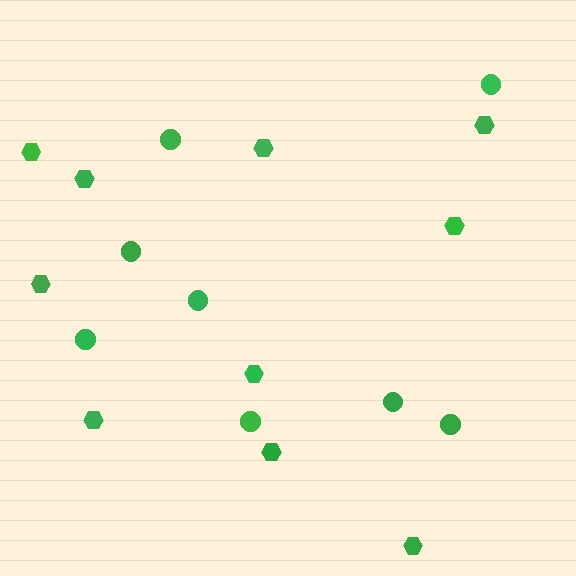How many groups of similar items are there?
There are 2 groups: one group of hexagons (10) and one group of circles (8).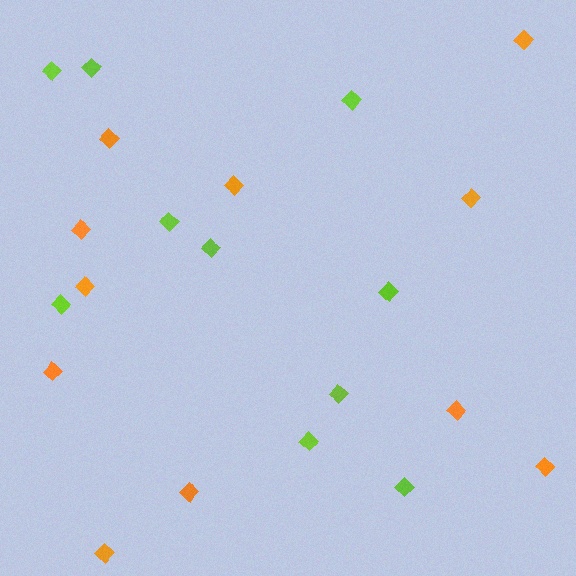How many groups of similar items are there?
There are 2 groups: one group of lime diamonds (10) and one group of orange diamonds (11).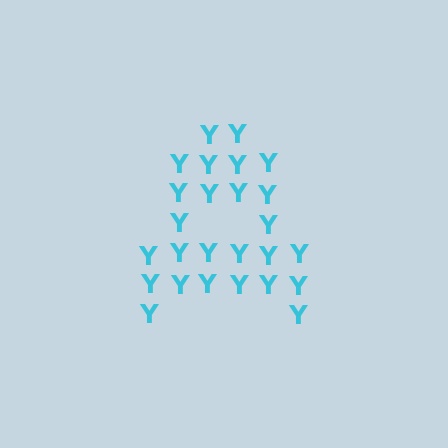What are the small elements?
The small elements are letter Y's.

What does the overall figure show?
The overall figure shows the letter A.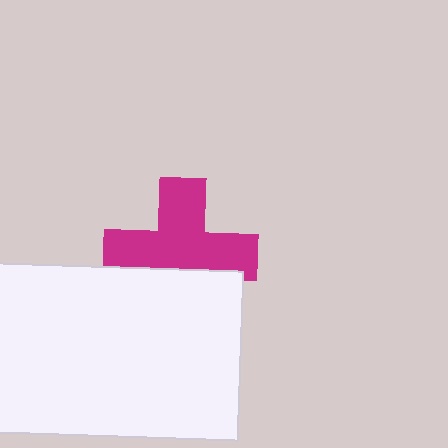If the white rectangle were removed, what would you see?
You would see the complete magenta cross.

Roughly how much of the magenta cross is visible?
Most of it is visible (roughly 68%).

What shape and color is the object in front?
The object in front is a white rectangle.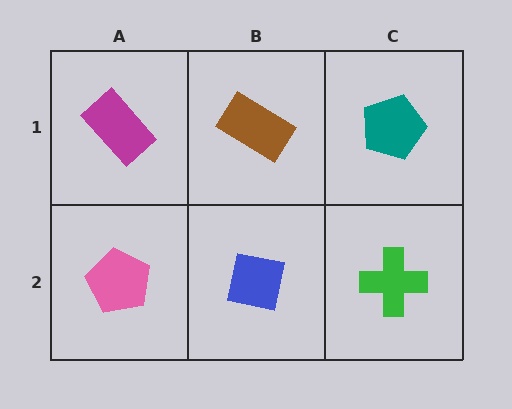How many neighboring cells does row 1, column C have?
2.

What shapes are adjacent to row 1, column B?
A blue square (row 2, column B), a magenta rectangle (row 1, column A), a teal pentagon (row 1, column C).